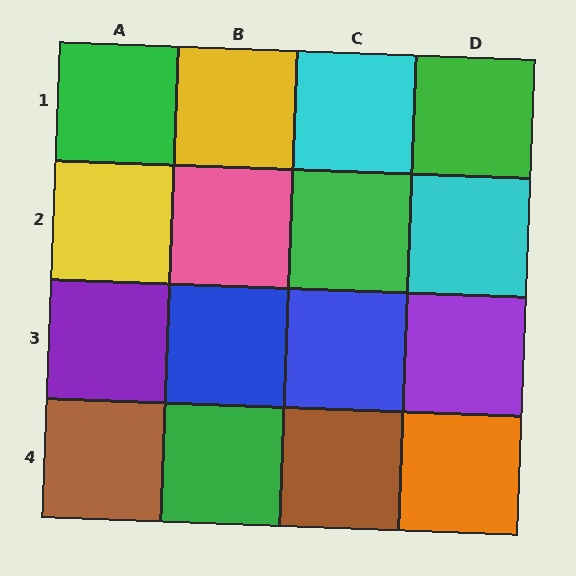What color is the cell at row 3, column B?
Blue.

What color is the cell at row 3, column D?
Purple.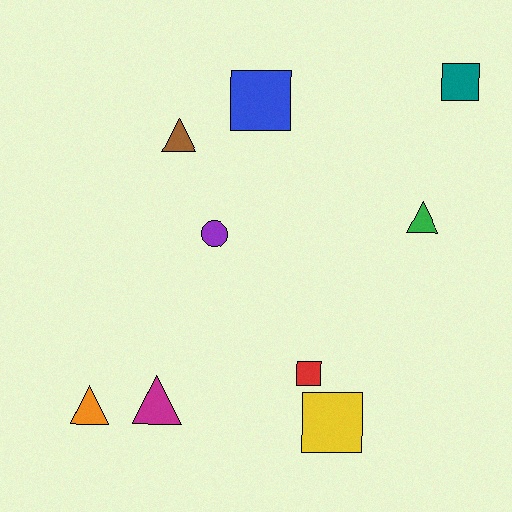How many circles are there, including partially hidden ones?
There is 1 circle.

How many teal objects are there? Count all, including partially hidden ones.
There is 1 teal object.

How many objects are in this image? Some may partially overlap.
There are 9 objects.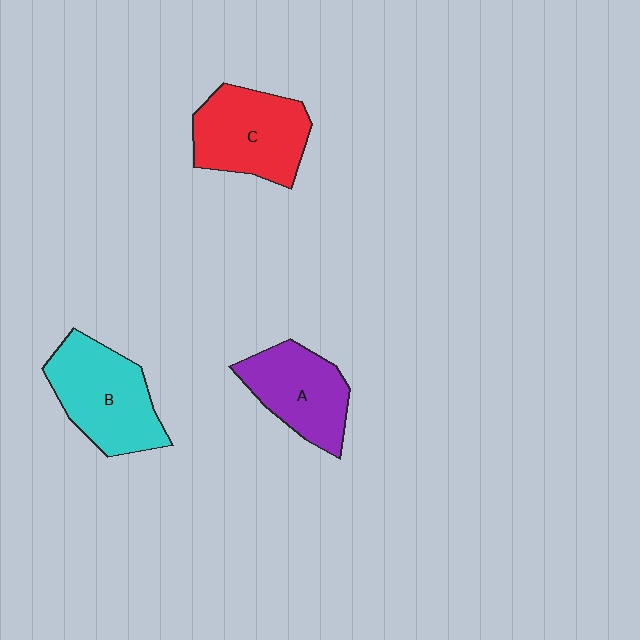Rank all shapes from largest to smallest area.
From largest to smallest: B (cyan), C (red), A (purple).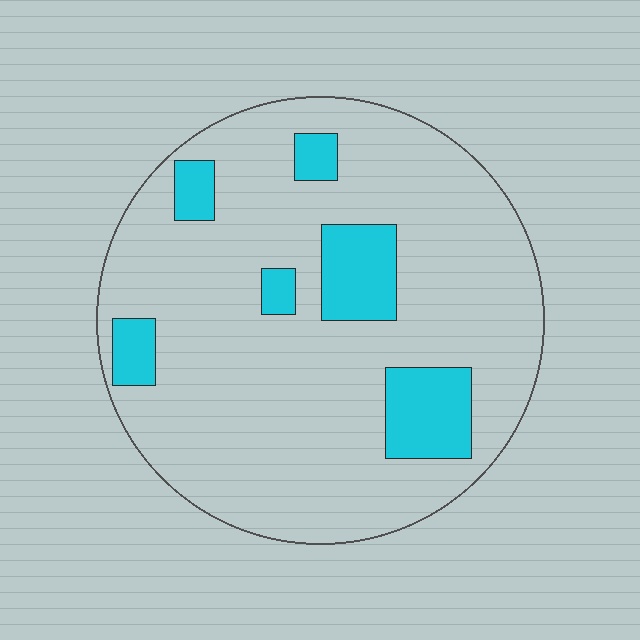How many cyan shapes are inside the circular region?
6.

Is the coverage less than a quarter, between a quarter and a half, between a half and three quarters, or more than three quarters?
Less than a quarter.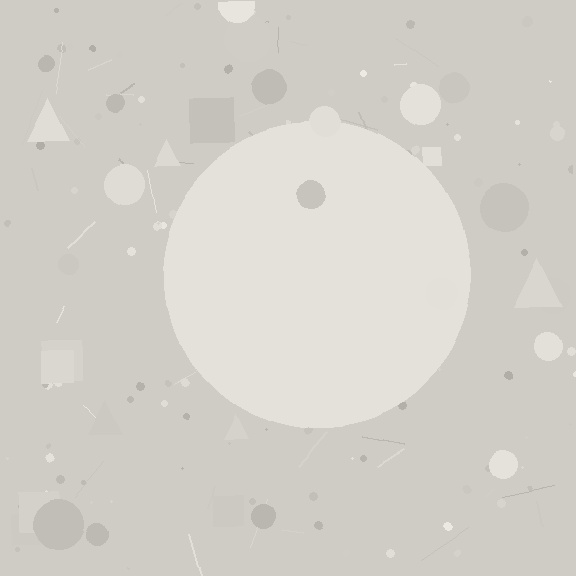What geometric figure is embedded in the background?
A circle is embedded in the background.